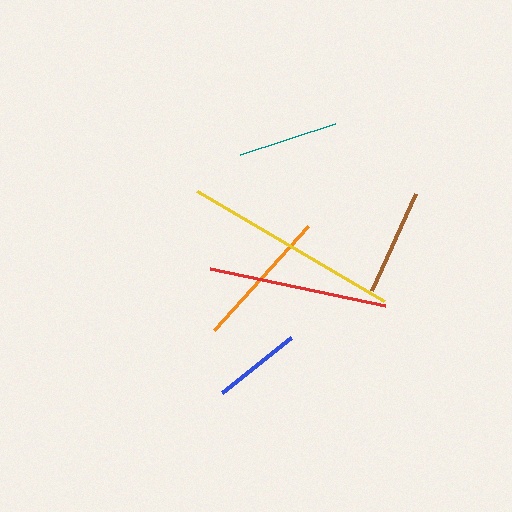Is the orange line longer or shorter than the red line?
The red line is longer than the orange line.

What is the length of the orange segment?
The orange segment is approximately 141 pixels long.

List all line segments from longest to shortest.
From longest to shortest: yellow, red, orange, brown, teal, blue.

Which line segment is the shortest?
The blue line is the shortest at approximately 89 pixels.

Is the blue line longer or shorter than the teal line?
The teal line is longer than the blue line.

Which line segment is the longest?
The yellow line is the longest at approximately 217 pixels.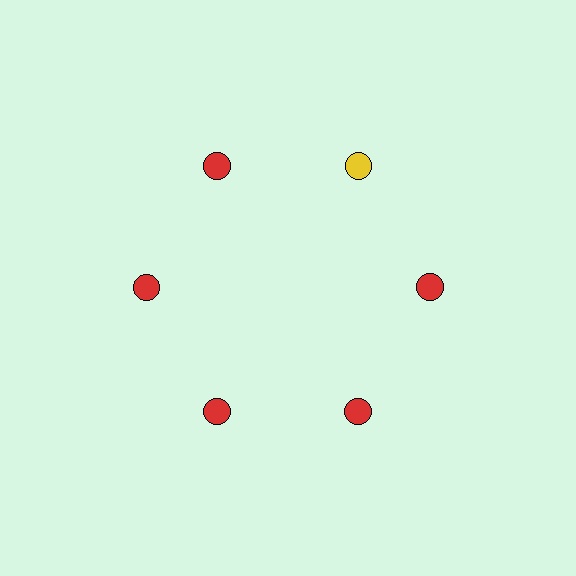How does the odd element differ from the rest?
It has a different color: yellow instead of red.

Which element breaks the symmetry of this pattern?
The yellow circle at roughly the 1 o'clock position breaks the symmetry. All other shapes are red circles.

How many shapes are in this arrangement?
There are 6 shapes arranged in a ring pattern.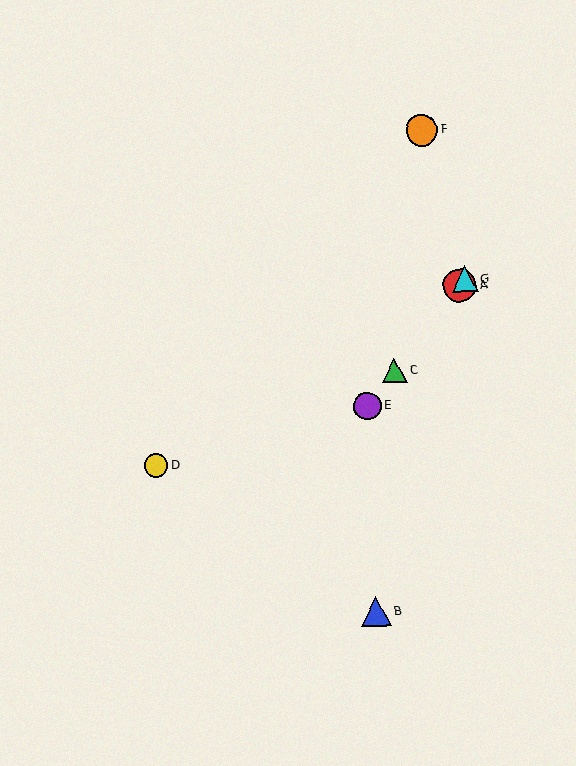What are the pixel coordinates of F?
Object F is at (422, 130).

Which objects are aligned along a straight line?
Objects A, C, E, G are aligned along a straight line.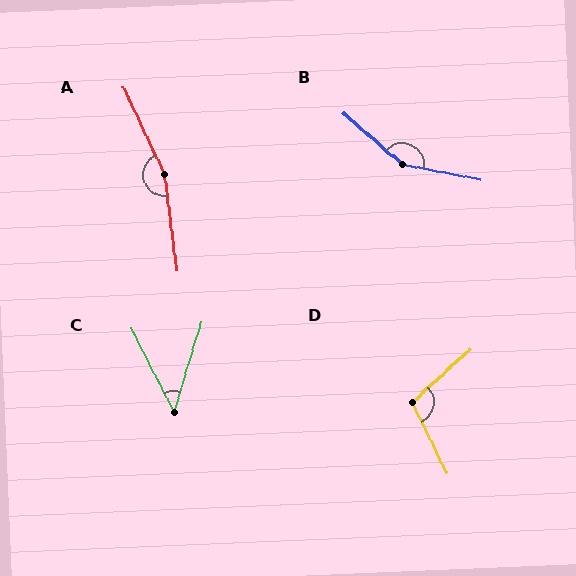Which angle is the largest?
A, at approximately 163 degrees.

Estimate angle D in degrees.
Approximately 107 degrees.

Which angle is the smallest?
C, at approximately 44 degrees.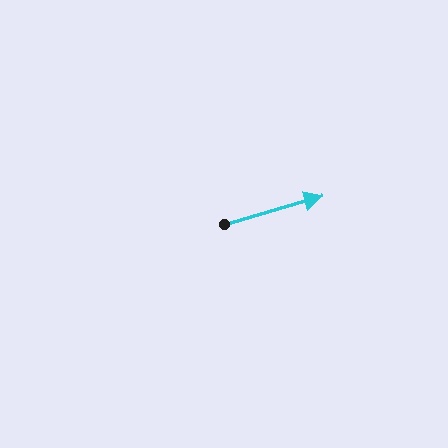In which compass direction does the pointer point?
East.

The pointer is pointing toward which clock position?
Roughly 2 o'clock.